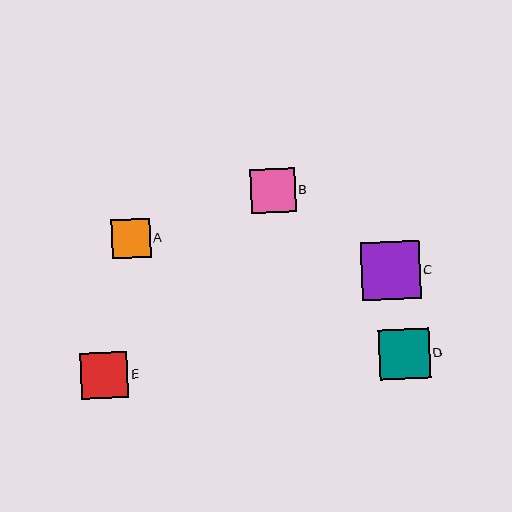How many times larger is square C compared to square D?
Square C is approximately 1.2 times the size of square D.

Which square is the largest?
Square C is the largest with a size of approximately 58 pixels.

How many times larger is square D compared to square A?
Square D is approximately 1.3 times the size of square A.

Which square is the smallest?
Square A is the smallest with a size of approximately 39 pixels.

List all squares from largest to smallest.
From largest to smallest: C, D, E, B, A.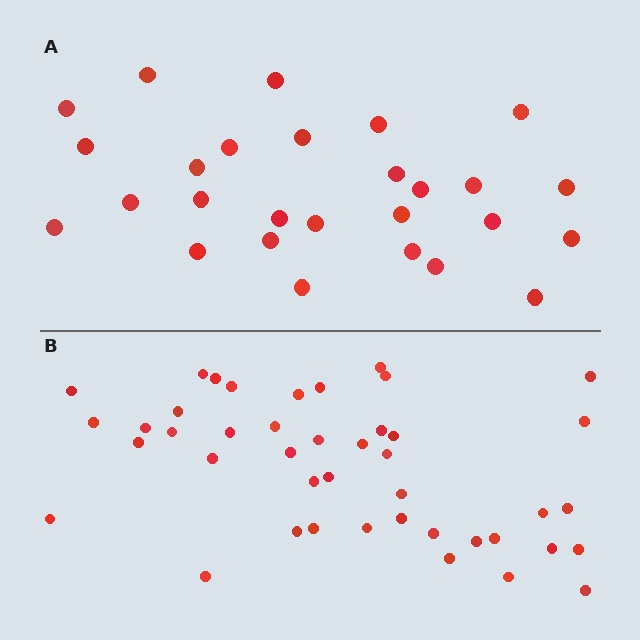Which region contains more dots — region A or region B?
Region B (the bottom region) has more dots.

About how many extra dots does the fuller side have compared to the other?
Region B has approximately 15 more dots than region A.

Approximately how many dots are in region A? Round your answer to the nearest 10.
About 30 dots. (The exact count is 27, which rounds to 30.)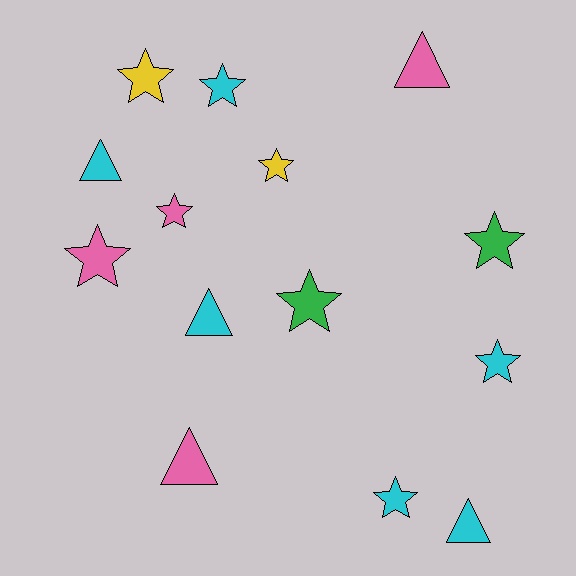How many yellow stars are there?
There are 2 yellow stars.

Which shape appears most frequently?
Star, with 9 objects.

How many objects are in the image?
There are 14 objects.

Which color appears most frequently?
Cyan, with 6 objects.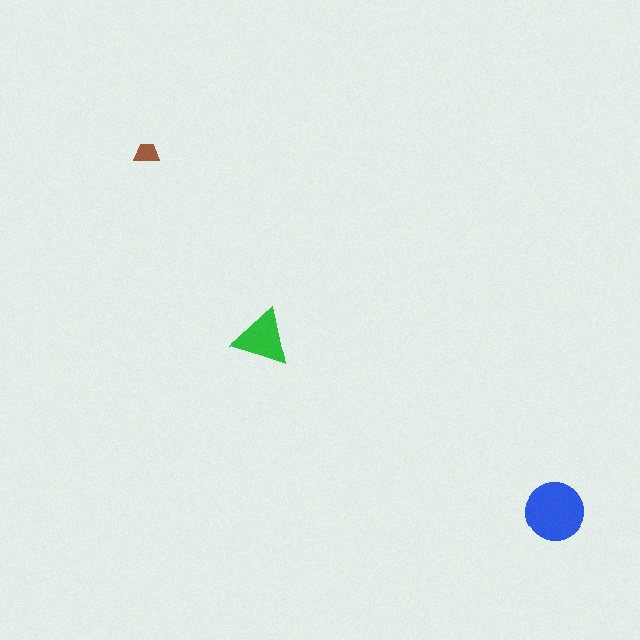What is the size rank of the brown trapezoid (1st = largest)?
3rd.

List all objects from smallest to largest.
The brown trapezoid, the green triangle, the blue circle.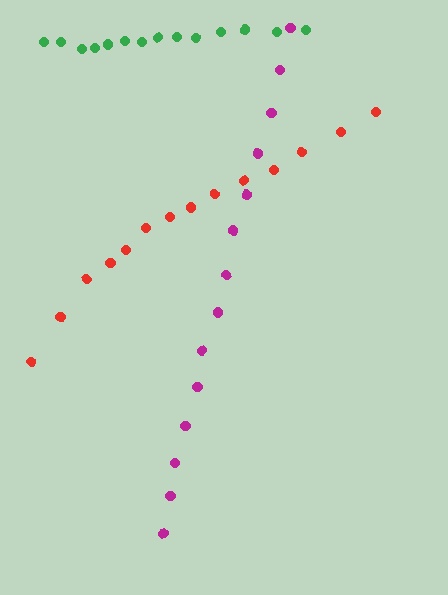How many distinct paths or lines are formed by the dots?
There are 3 distinct paths.